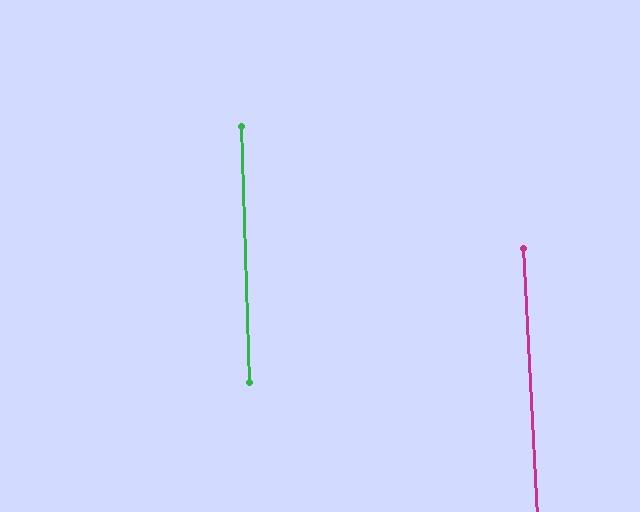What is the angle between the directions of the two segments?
Approximately 1 degree.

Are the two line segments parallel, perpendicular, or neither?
Parallel — their directions differ by only 1.2°.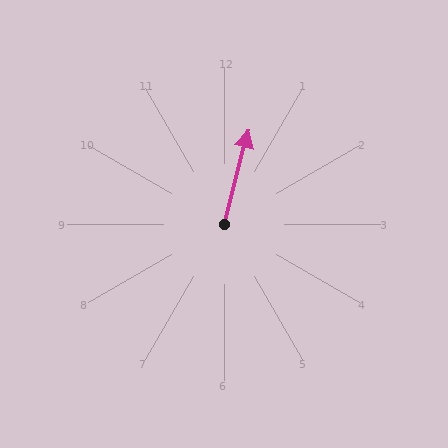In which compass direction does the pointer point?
North.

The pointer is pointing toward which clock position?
Roughly 12 o'clock.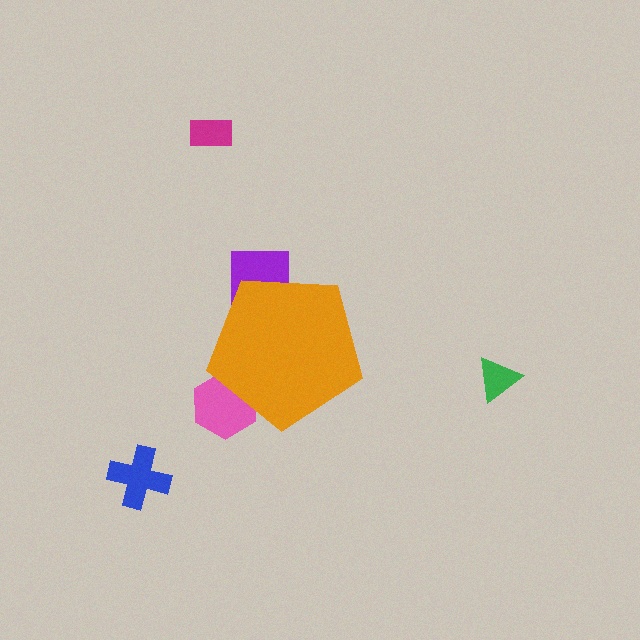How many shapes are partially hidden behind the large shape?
2 shapes are partially hidden.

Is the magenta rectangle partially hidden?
No, the magenta rectangle is fully visible.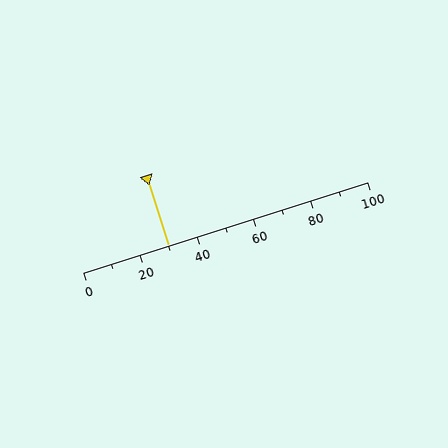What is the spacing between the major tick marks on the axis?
The major ticks are spaced 20 apart.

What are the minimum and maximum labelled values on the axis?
The axis runs from 0 to 100.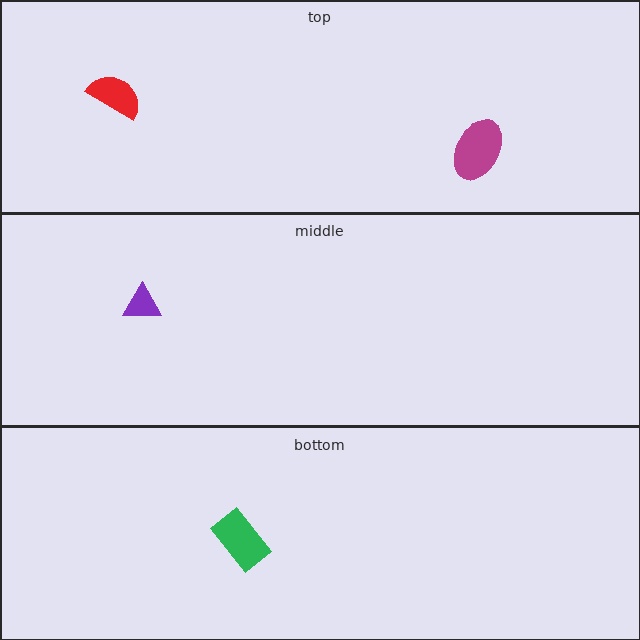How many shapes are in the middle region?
1.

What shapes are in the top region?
The magenta ellipse, the red semicircle.